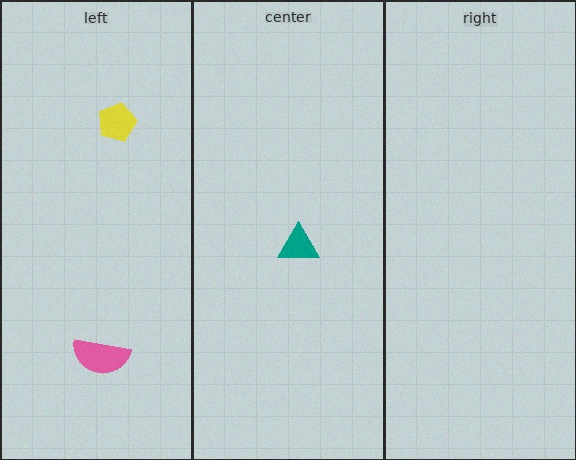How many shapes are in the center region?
1.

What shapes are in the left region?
The yellow pentagon, the pink semicircle.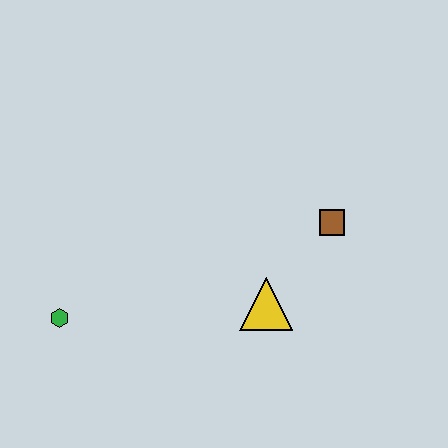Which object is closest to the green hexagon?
The yellow triangle is closest to the green hexagon.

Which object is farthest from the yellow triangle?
The green hexagon is farthest from the yellow triangle.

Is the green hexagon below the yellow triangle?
Yes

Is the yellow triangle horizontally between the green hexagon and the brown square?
Yes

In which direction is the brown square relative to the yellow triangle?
The brown square is above the yellow triangle.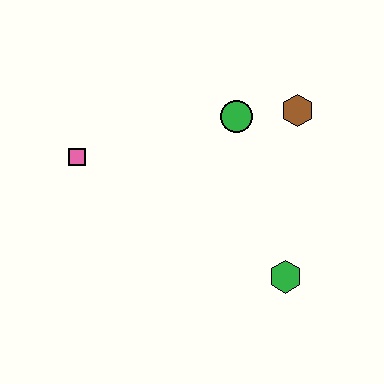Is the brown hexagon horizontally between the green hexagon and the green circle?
No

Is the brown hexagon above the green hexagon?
Yes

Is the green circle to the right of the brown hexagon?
No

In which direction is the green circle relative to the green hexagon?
The green circle is above the green hexagon.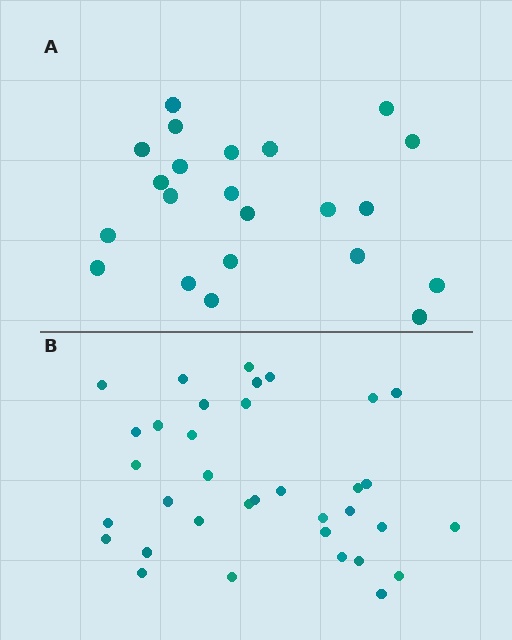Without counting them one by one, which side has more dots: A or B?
Region B (the bottom region) has more dots.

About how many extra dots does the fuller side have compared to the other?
Region B has approximately 15 more dots than region A.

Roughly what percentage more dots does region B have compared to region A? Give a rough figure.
About 60% more.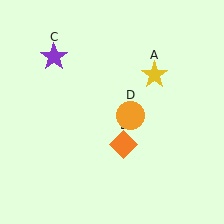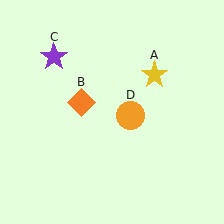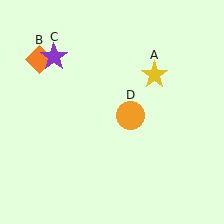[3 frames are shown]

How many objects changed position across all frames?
1 object changed position: orange diamond (object B).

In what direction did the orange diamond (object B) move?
The orange diamond (object B) moved up and to the left.